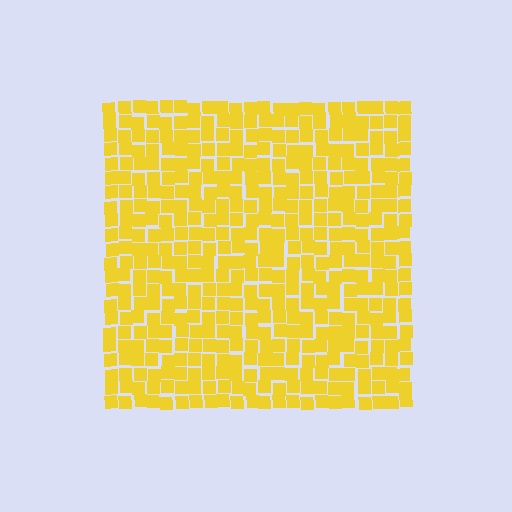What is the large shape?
The large shape is a square.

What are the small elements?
The small elements are squares.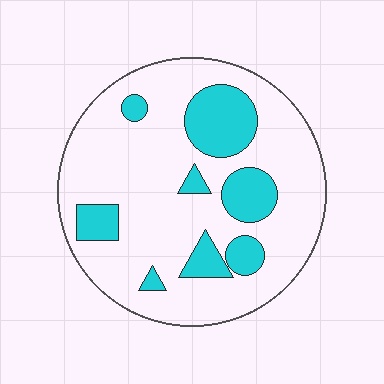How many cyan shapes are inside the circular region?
8.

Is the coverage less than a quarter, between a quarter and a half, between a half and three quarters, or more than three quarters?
Less than a quarter.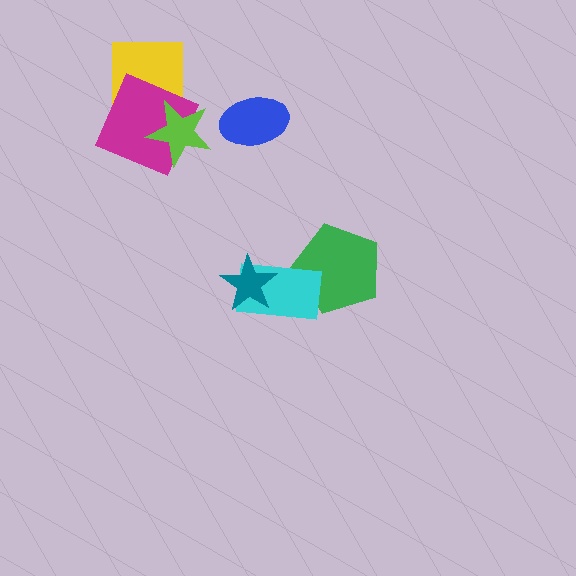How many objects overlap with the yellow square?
2 objects overlap with the yellow square.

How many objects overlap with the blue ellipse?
0 objects overlap with the blue ellipse.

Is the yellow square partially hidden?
Yes, it is partially covered by another shape.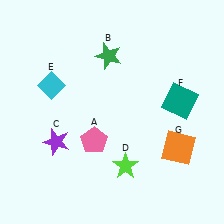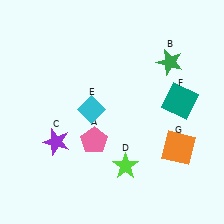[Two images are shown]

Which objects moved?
The objects that moved are: the green star (B), the cyan diamond (E).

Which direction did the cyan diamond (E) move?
The cyan diamond (E) moved right.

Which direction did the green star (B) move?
The green star (B) moved right.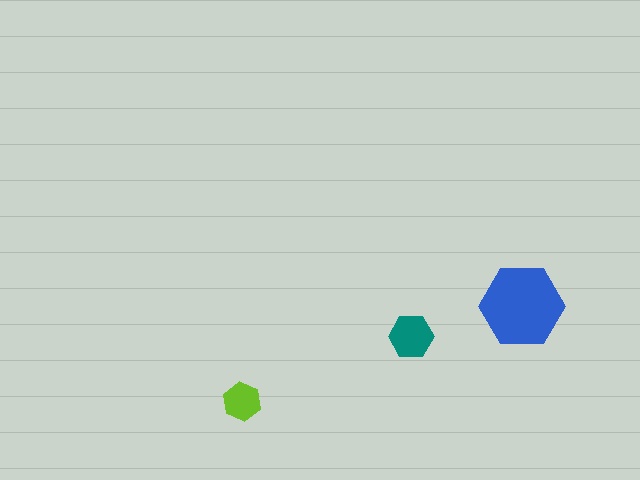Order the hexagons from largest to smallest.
the blue one, the teal one, the lime one.